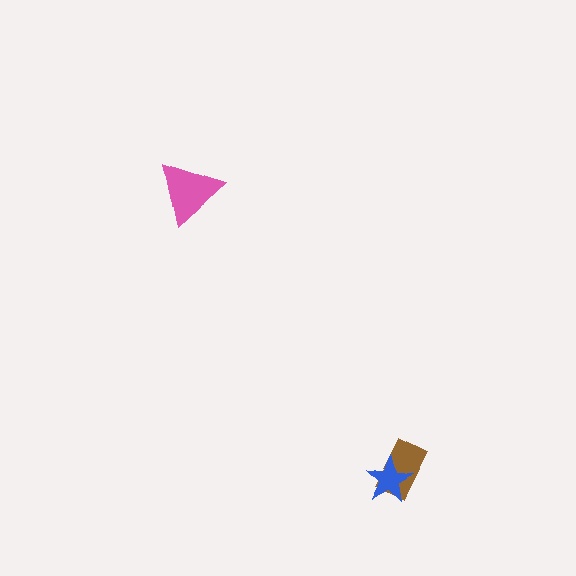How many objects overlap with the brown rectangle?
1 object overlaps with the brown rectangle.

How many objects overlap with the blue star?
1 object overlaps with the blue star.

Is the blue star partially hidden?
No, no other shape covers it.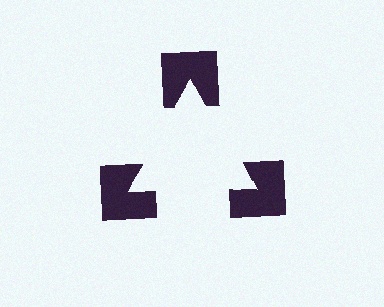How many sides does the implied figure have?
3 sides.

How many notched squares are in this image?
There are 3 — one at each vertex of the illusory triangle.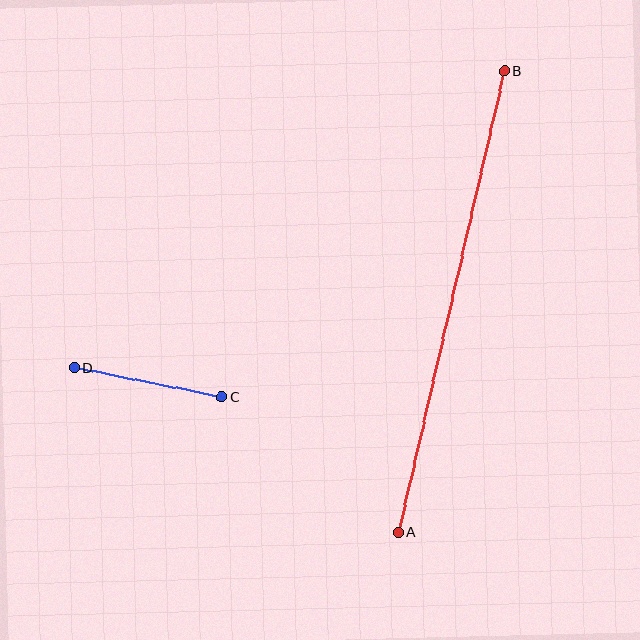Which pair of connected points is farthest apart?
Points A and B are farthest apart.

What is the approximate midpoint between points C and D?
The midpoint is at approximately (148, 382) pixels.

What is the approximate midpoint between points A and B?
The midpoint is at approximately (452, 302) pixels.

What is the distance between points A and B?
The distance is approximately 473 pixels.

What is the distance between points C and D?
The distance is approximately 150 pixels.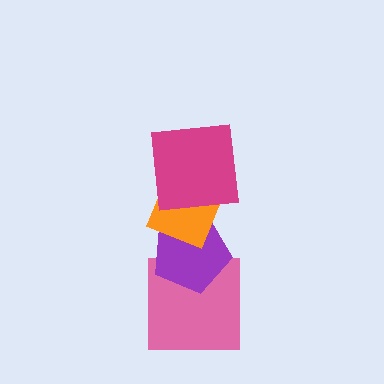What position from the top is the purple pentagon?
The purple pentagon is 3rd from the top.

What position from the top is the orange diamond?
The orange diamond is 2nd from the top.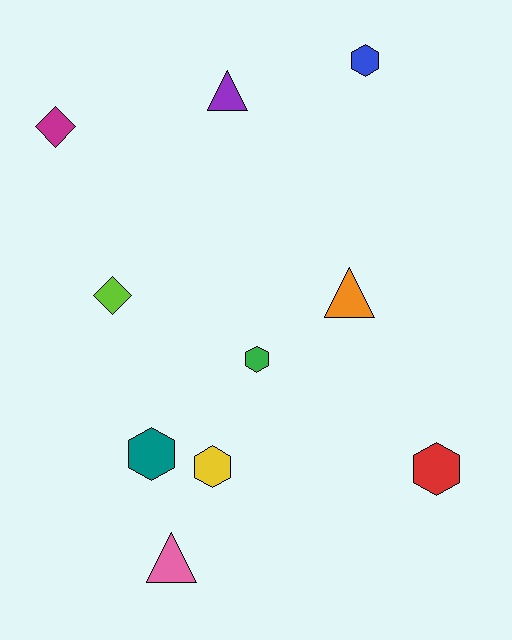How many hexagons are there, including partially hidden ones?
There are 5 hexagons.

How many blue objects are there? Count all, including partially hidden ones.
There is 1 blue object.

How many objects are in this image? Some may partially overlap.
There are 10 objects.